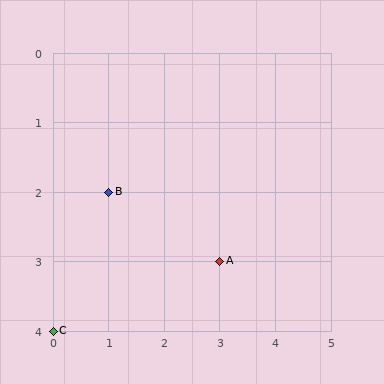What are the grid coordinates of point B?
Point B is at grid coordinates (1, 2).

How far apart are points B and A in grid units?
Points B and A are 2 columns and 1 row apart (about 2.2 grid units diagonally).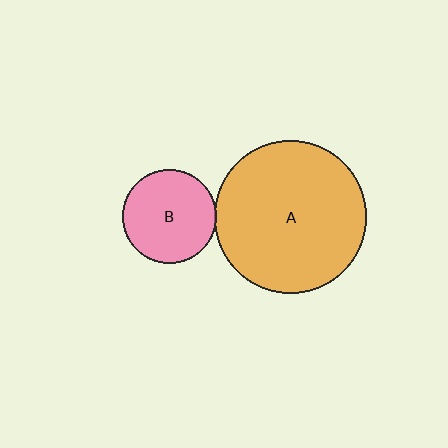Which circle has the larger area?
Circle A (orange).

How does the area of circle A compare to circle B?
Approximately 2.6 times.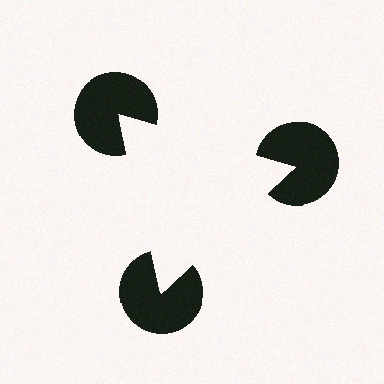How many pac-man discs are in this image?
There are 3 — one at each vertex of the illusory triangle.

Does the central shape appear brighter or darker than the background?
It typically appears slightly brighter than the background, even though no actual brightness change is drawn.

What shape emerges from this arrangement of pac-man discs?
An illusory triangle — its edges are inferred from the aligned wedge cuts in the pac-man discs, not physically drawn.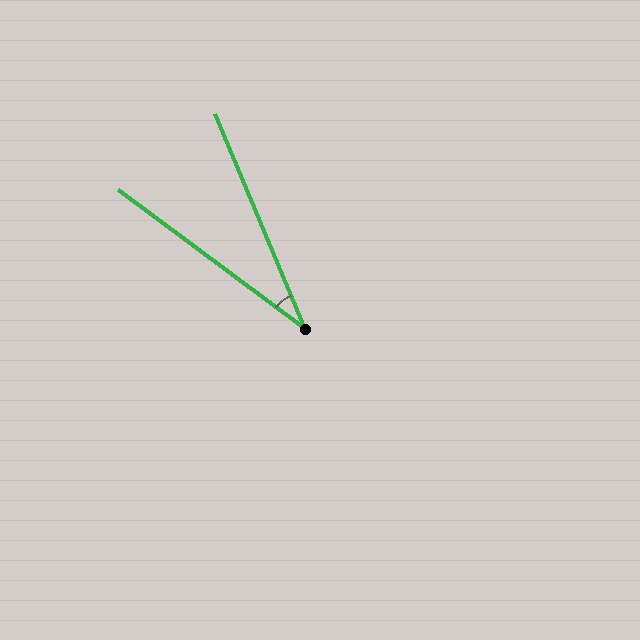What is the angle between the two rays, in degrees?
Approximately 31 degrees.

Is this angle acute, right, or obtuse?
It is acute.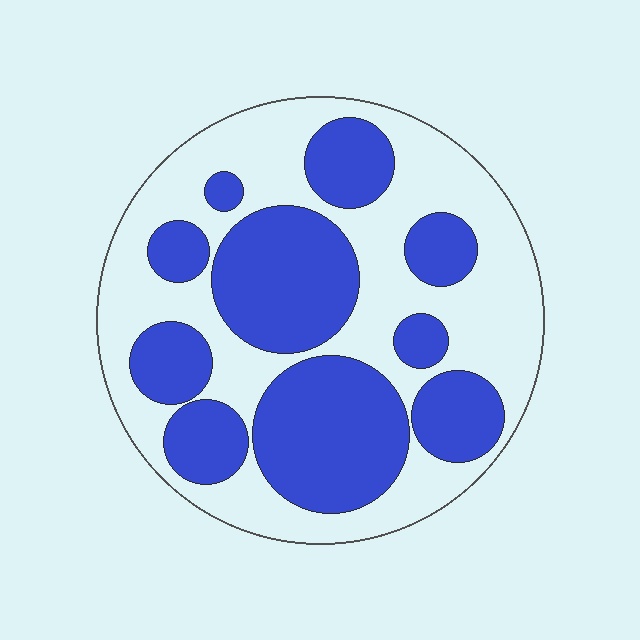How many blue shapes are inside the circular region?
10.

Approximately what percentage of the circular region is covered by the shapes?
Approximately 45%.